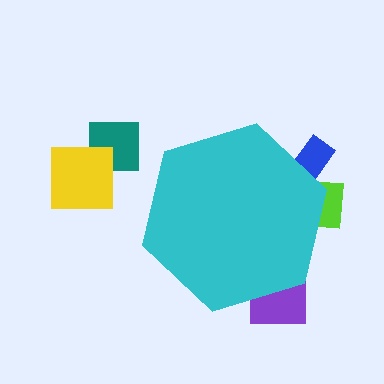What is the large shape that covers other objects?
A cyan hexagon.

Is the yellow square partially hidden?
No, the yellow square is fully visible.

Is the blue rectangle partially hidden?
Yes, the blue rectangle is partially hidden behind the cyan hexagon.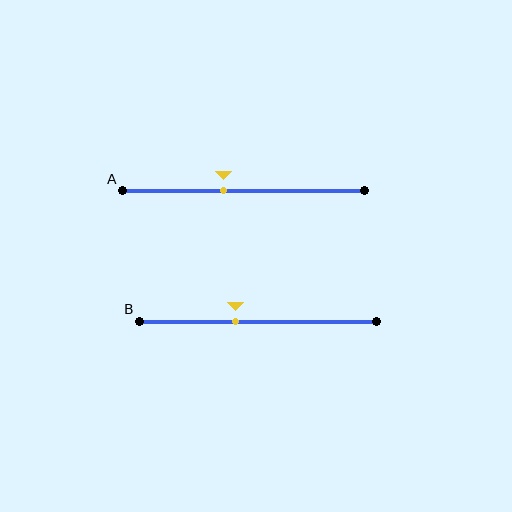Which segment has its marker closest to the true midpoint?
Segment A has its marker closest to the true midpoint.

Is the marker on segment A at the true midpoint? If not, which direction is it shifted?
No, the marker on segment A is shifted to the left by about 8% of the segment length.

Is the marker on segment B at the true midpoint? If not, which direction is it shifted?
No, the marker on segment B is shifted to the left by about 9% of the segment length.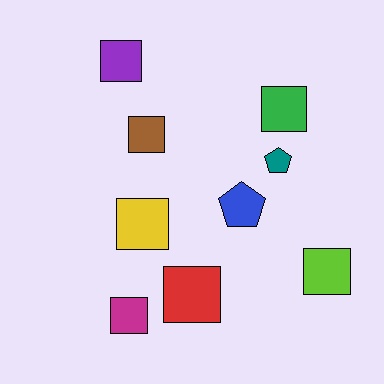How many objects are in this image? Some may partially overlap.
There are 9 objects.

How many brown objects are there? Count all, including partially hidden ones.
There is 1 brown object.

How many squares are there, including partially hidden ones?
There are 7 squares.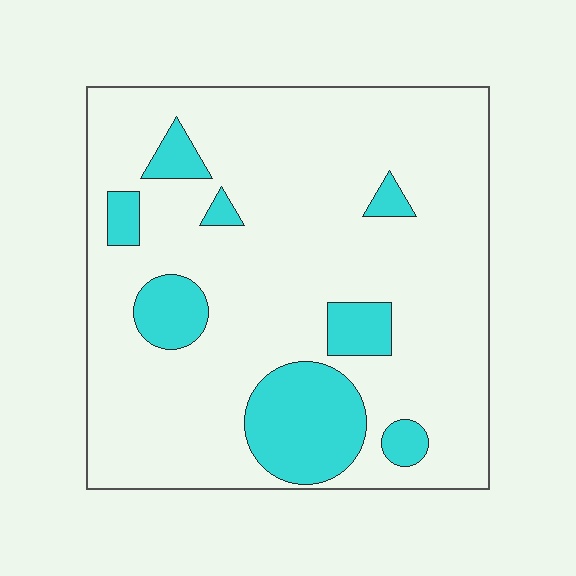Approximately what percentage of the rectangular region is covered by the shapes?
Approximately 15%.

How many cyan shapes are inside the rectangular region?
8.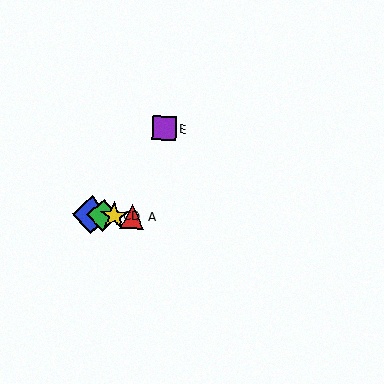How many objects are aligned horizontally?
4 objects (A, B, C, D) are aligned horizontally.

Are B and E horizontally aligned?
No, B is at y≈215 and E is at y≈128.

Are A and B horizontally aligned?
Yes, both are at y≈217.